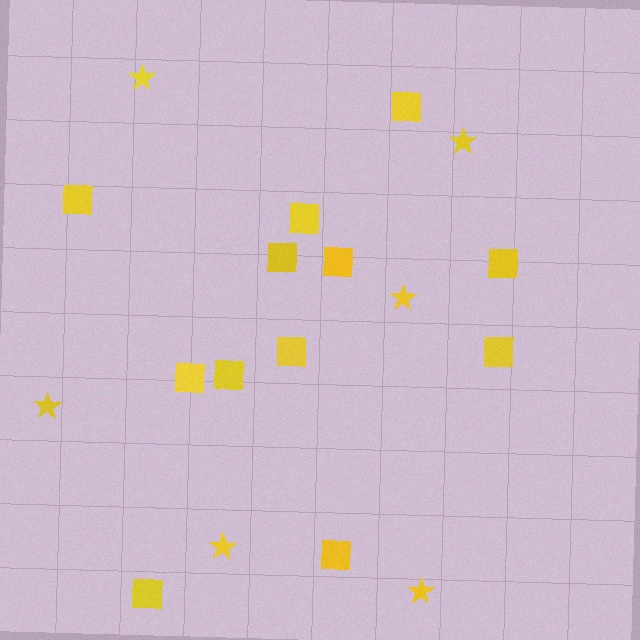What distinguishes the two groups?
There are 2 groups: one group of stars (6) and one group of squares (12).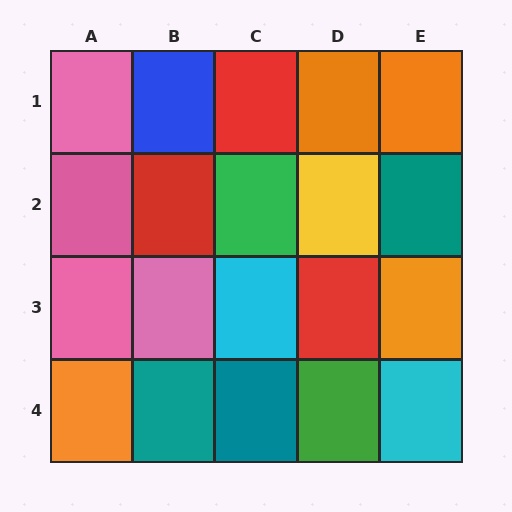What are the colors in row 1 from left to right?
Pink, blue, red, orange, orange.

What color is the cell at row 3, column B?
Pink.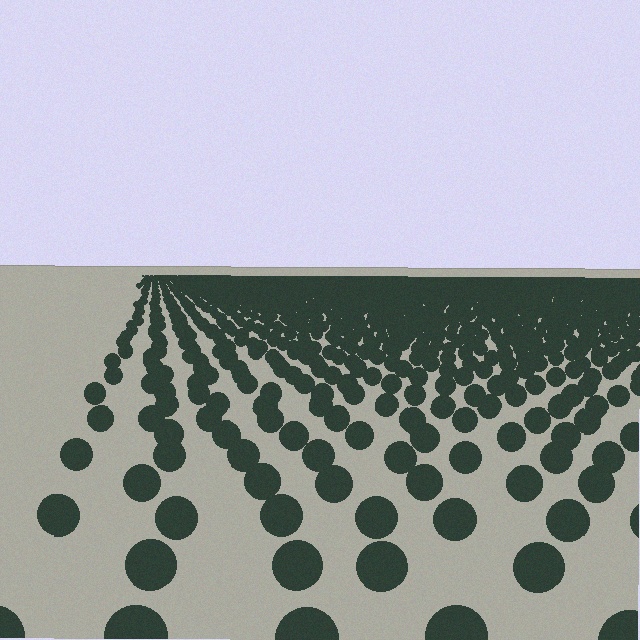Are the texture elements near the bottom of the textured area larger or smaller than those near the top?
Larger. Near the bottom, elements are closer to the viewer and appear at a bigger on-screen size.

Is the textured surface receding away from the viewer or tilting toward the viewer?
The surface is receding away from the viewer. Texture elements get smaller and denser toward the top.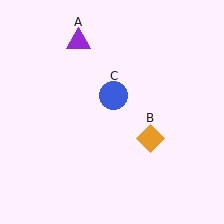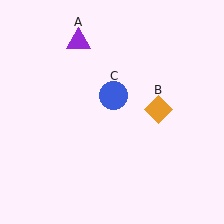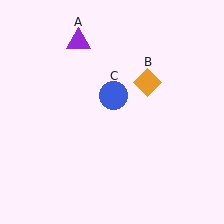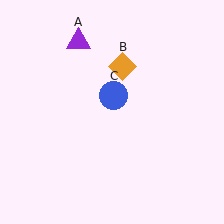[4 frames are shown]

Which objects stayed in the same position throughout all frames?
Purple triangle (object A) and blue circle (object C) remained stationary.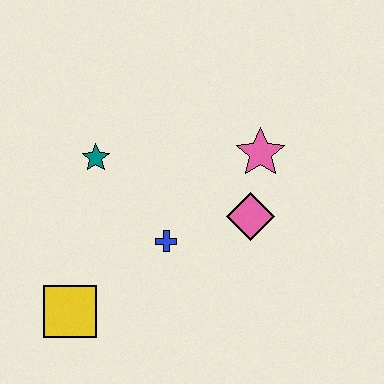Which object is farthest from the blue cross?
The pink star is farthest from the blue cross.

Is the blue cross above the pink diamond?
No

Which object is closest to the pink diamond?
The pink star is closest to the pink diamond.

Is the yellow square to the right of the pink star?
No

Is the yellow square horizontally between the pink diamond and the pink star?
No